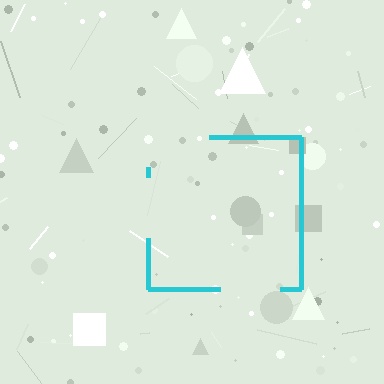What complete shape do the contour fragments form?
The contour fragments form a square.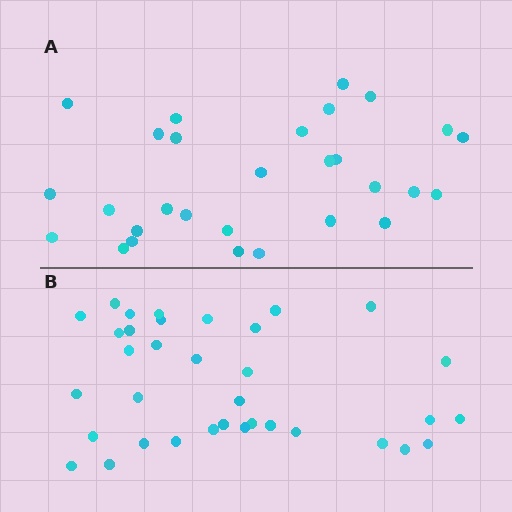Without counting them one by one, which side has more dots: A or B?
Region B (the bottom region) has more dots.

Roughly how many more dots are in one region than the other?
Region B has about 6 more dots than region A.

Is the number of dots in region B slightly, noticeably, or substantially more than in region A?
Region B has only slightly more — the two regions are fairly close. The ratio is roughly 1.2 to 1.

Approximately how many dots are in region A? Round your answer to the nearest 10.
About 30 dots. (The exact count is 29, which rounds to 30.)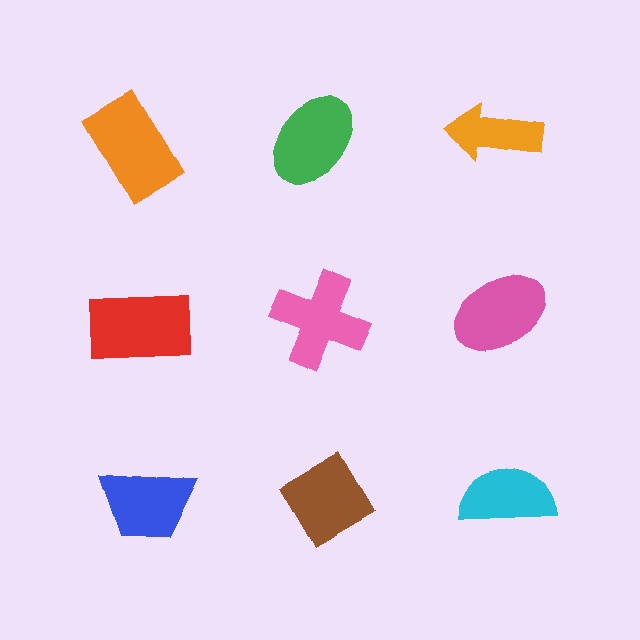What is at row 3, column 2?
A brown diamond.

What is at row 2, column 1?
A red rectangle.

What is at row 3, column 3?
A cyan semicircle.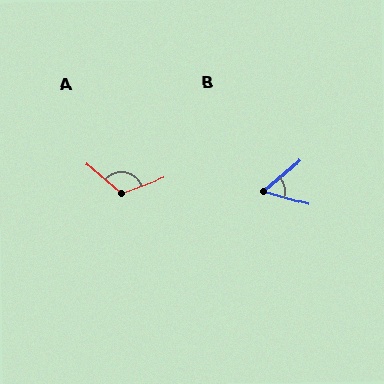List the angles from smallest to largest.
B (56°), A (119°).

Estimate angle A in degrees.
Approximately 119 degrees.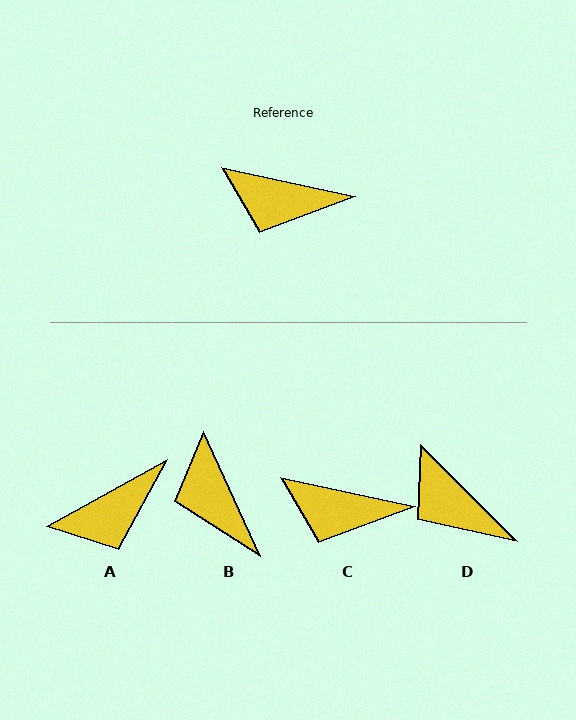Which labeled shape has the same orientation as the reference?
C.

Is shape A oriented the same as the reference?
No, it is off by about 41 degrees.